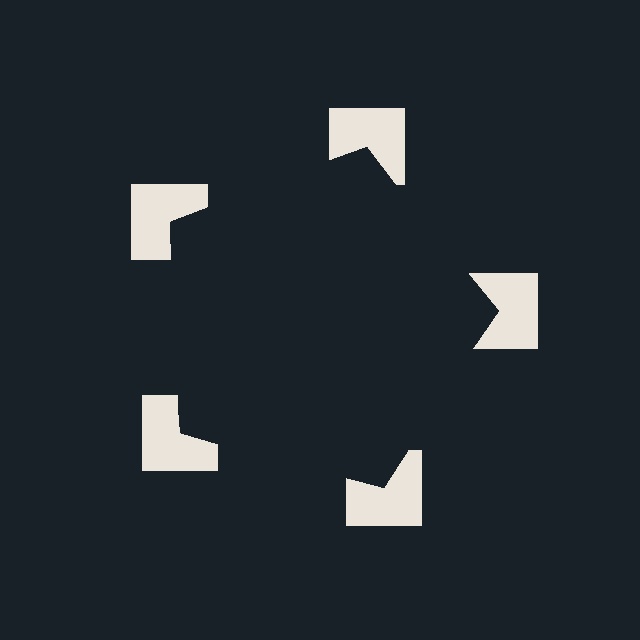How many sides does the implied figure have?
5 sides.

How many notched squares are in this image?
There are 5 — one at each vertex of the illusory pentagon.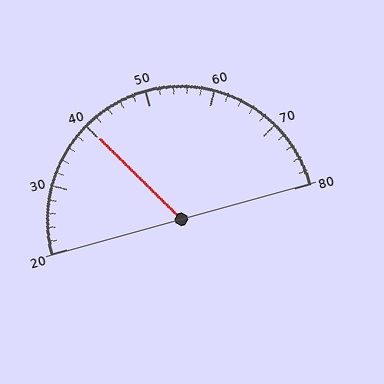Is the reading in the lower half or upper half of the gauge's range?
The reading is in the lower half of the range (20 to 80).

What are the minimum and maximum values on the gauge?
The gauge ranges from 20 to 80.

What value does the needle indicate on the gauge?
The needle indicates approximately 40.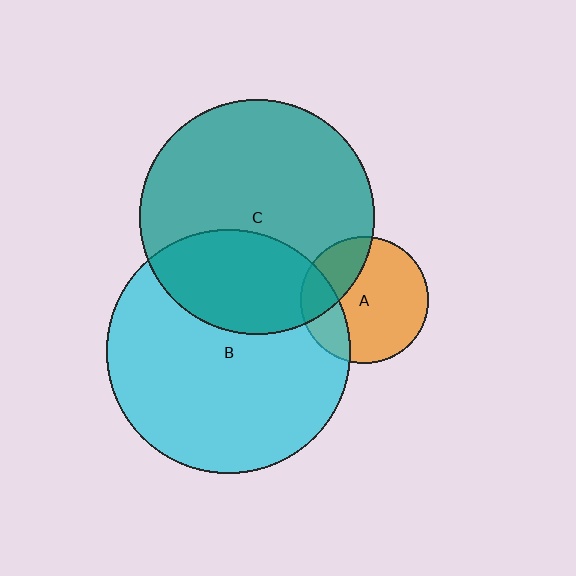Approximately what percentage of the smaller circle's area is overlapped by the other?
Approximately 35%.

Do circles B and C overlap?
Yes.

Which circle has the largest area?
Circle B (cyan).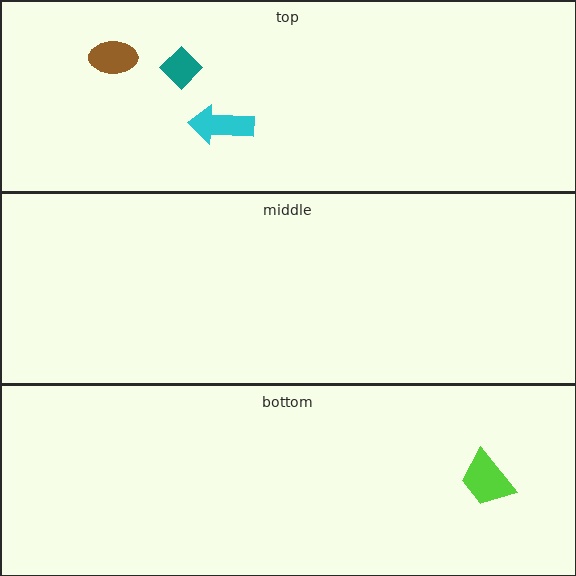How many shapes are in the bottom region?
1.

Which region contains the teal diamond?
The top region.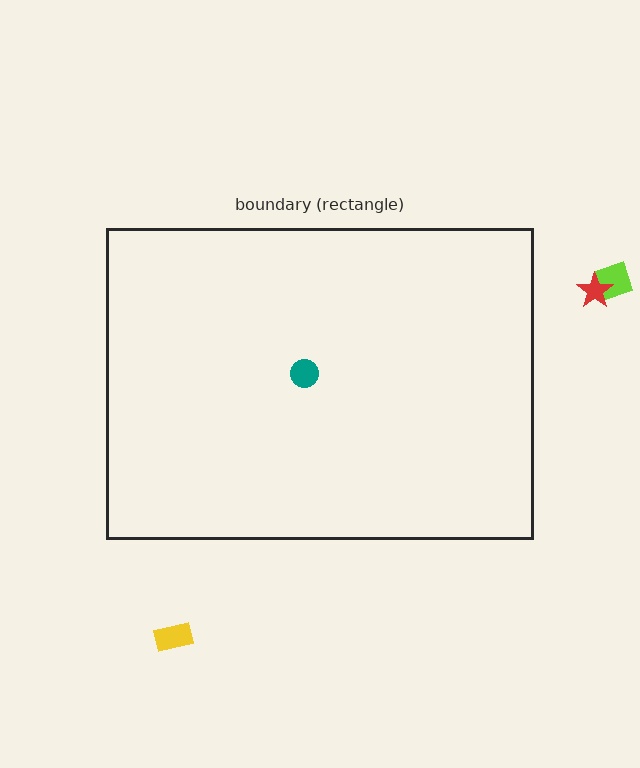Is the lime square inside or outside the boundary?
Outside.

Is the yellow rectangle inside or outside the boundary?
Outside.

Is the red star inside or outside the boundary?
Outside.